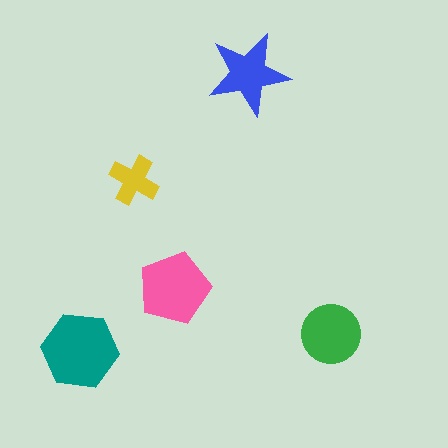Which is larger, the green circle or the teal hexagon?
The teal hexagon.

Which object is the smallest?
The yellow cross.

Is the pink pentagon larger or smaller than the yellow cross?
Larger.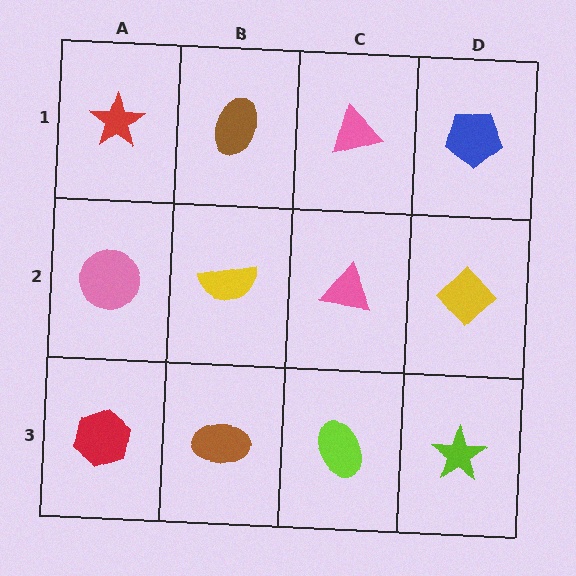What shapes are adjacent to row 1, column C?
A pink triangle (row 2, column C), a brown ellipse (row 1, column B), a blue pentagon (row 1, column D).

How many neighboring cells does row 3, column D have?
2.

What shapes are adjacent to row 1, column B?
A yellow semicircle (row 2, column B), a red star (row 1, column A), a pink triangle (row 1, column C).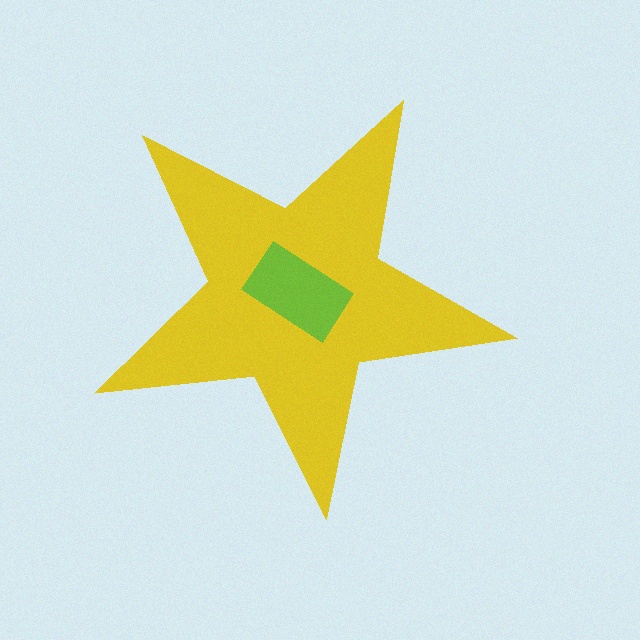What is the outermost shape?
The yellow star.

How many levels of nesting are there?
2.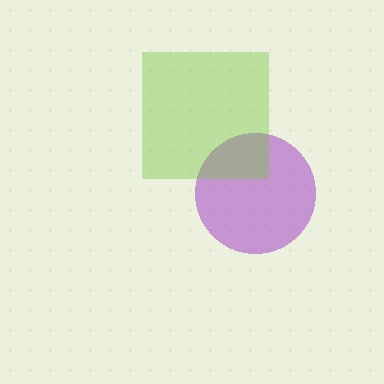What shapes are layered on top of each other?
The layered shapes are: a purple circle, a lime square.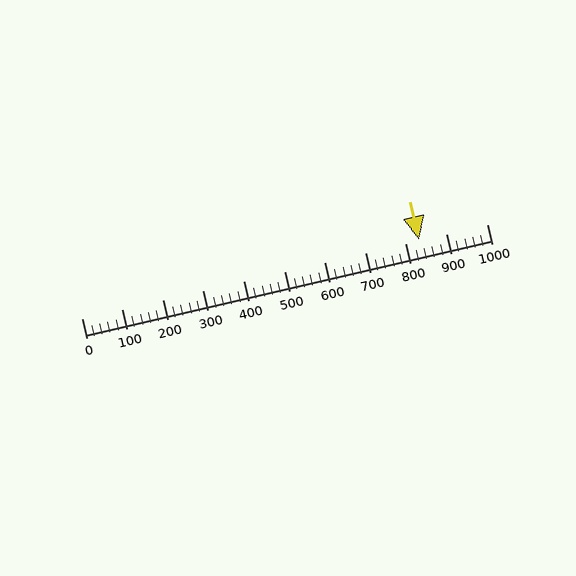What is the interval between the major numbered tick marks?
The major tick marks are spaced 100 units apart.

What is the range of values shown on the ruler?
The ruler shows values from 0 to 1000.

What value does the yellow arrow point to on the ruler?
The yellow arrow points to approximately 832.